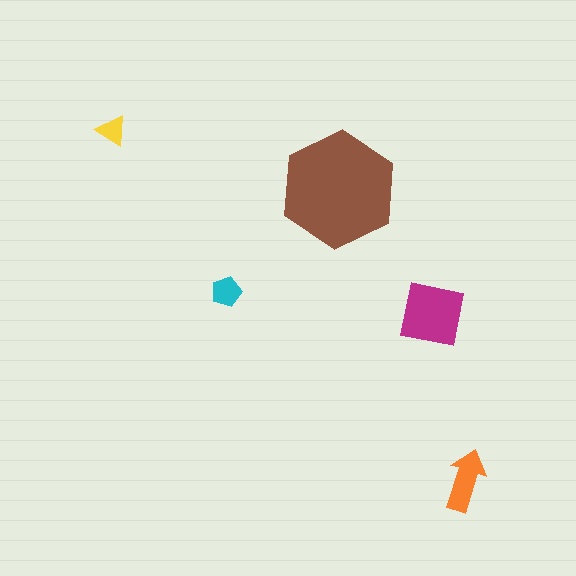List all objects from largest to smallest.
The brown hexagon, the magenta square, the orange arrow, the cyan pentagon, the yellow triangle.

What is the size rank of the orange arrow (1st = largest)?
3rd.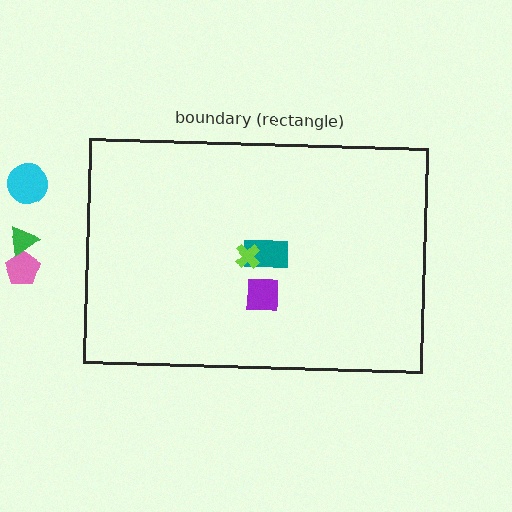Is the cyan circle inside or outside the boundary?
Outside.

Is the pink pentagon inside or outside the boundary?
Outside.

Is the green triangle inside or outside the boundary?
Outside.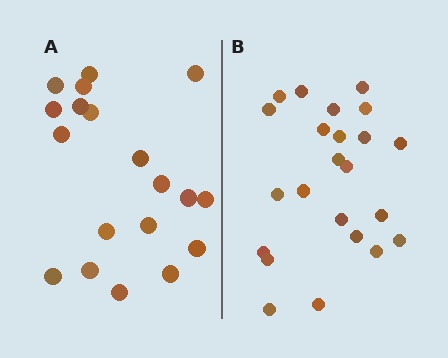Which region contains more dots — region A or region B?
Region B (the right region) has more dots.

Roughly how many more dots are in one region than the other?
Region B has about 4 more dots than region A.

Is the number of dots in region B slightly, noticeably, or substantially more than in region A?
Region B has only slightly more — the two regions are fairly close. The ratio is roughly 1.2 to 1.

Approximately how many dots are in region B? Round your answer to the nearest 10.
About 20 dots. (The exact count is 23, which rounds to 20.)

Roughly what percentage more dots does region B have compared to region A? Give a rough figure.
About 20% more.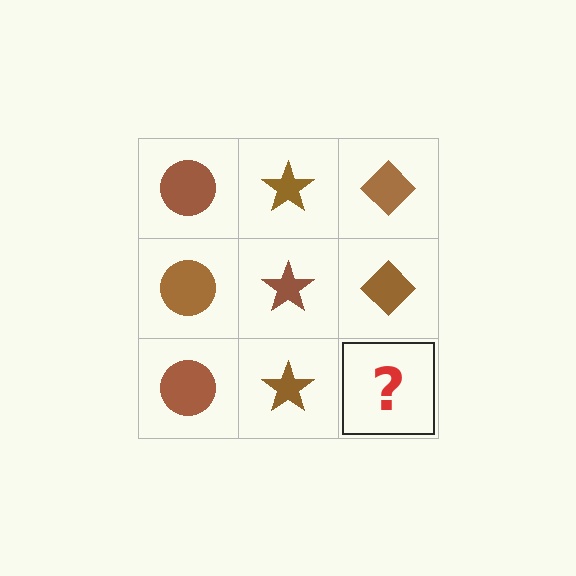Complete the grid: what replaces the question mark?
The question mark should be replaced with a brown diamond.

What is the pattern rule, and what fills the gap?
The rule is that each column has a consistent shape. The gap should be filled with a brown diamond.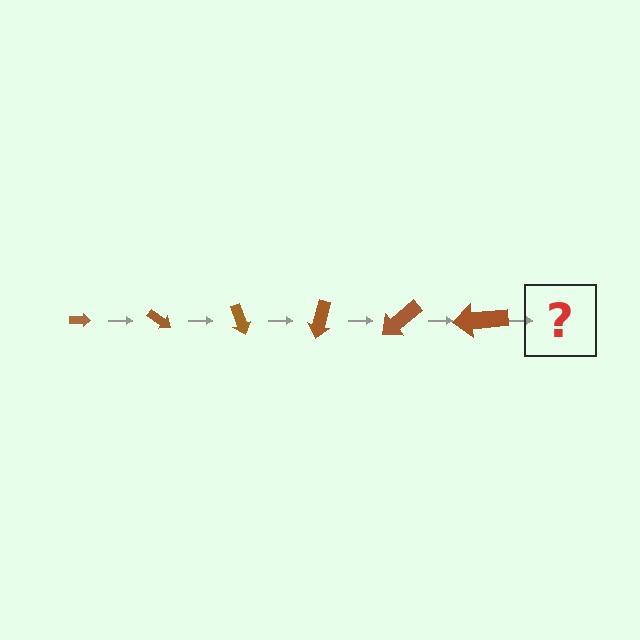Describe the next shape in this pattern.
It should be an arrow, larger than the previous one and rotated 210 degrees from the start.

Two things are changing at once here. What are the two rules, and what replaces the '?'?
The two rules are that the arrow grows larger each step and it rotates 35 degrees each step. The '?' should be an arrow, larger than the previous one and rotated 210 degrees from the start.